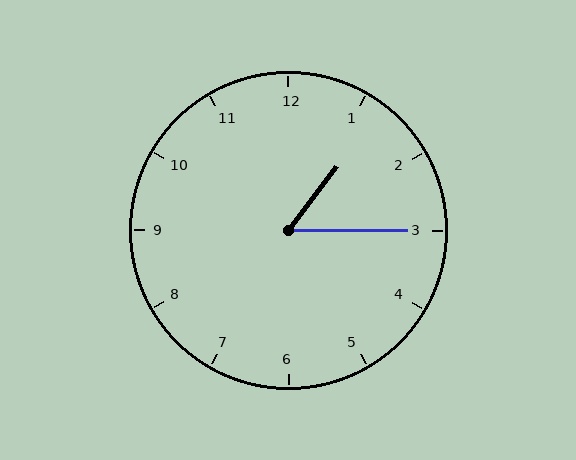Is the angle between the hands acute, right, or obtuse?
It is acute.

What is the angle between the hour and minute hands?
Approximately 52 degrees.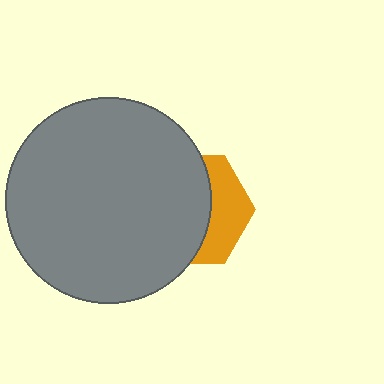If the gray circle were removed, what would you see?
You would see the complete orange hexagon.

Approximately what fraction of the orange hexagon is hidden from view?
Roughly 64% of the orange hexagon is hidden behind the gray circle.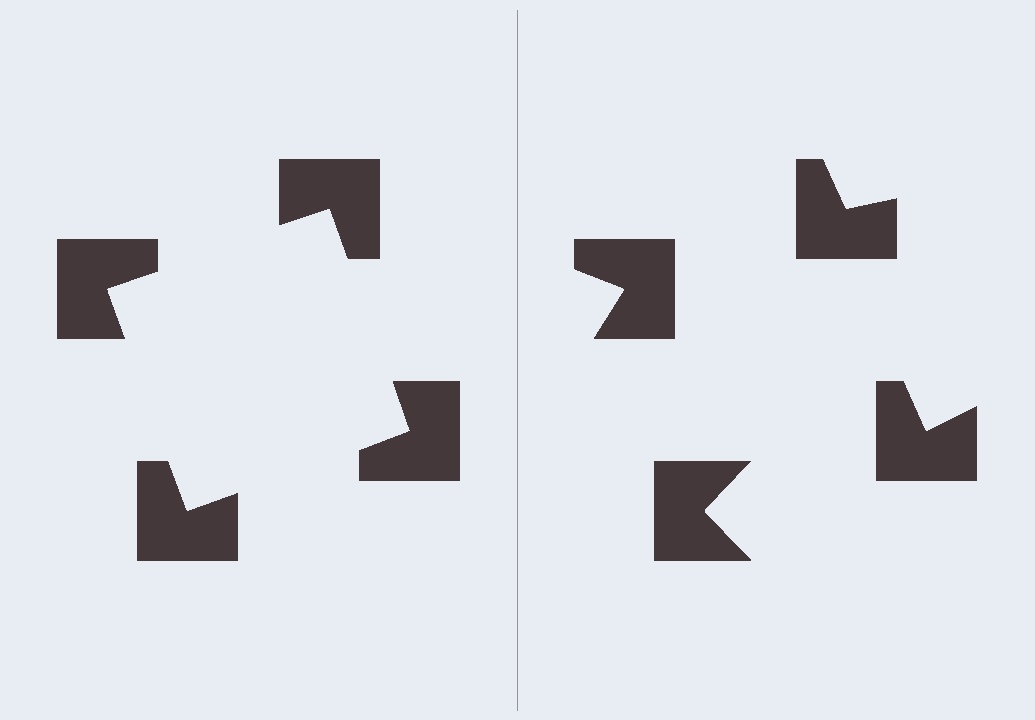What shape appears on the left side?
An illusory square.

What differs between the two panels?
The notched squares are positioned identically on both sides; only the wedge orientations differ. On the left they align to a square; on the right they are misaligned.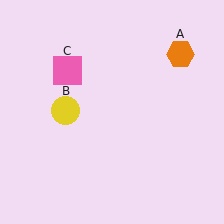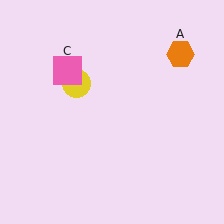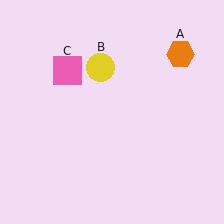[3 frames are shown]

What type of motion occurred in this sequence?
The yellow circle (object B) rotated clockwise around the center of the scene.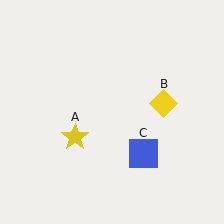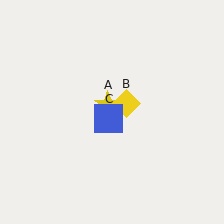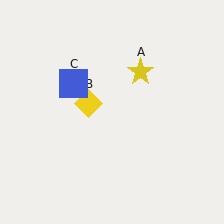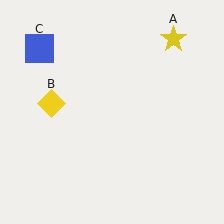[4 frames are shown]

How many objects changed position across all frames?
3 objects changed position: yellow star (object A), yellow diamond (object B), blue square (object C).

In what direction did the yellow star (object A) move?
The yellow star (object A) moved up and to the right.